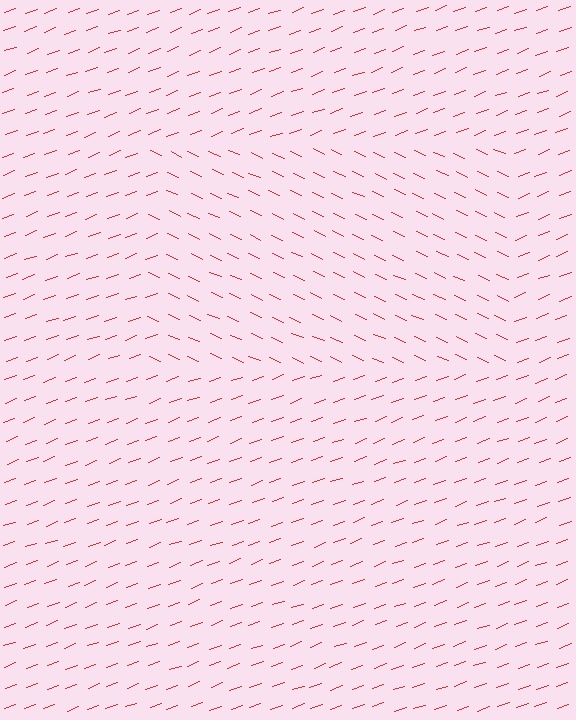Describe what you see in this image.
The image is filled with small red line segments. A rectangle region in the image has lines oriented differently from the surrounding lines, creating a visible texture boundary.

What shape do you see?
I see a rectangle.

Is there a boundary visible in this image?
Yes, there is a texture boundary formed by a change in line orientation.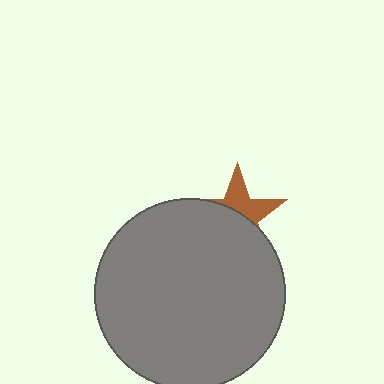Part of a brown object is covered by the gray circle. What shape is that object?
It is a star.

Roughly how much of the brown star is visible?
A small part of it is visible (roughly 40%).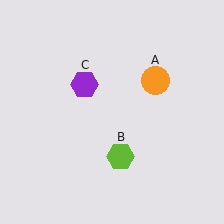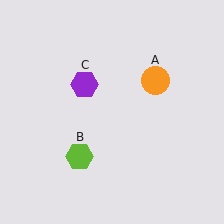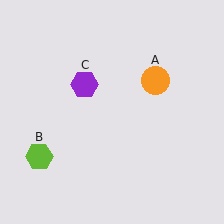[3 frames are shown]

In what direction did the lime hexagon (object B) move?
The lime hexagon (object B) moved left.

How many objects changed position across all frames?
1 object changed position: lime hexagon (object B).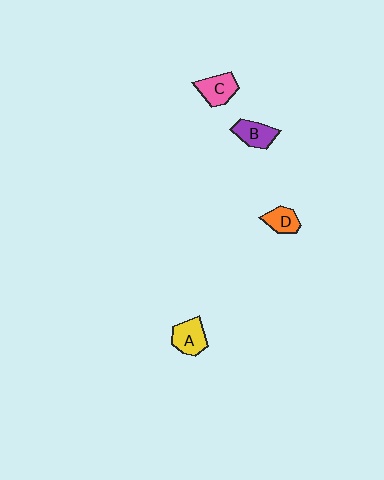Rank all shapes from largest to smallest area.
From largest to smallest: A (yellow), C (pink), B (purple), D (orange).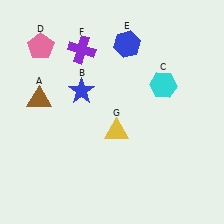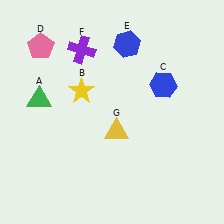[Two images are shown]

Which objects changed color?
A changed from brown to green. B changed from blue to yellow. C changed from cyan to blue.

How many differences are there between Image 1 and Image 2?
There are 3 differences between the two images.